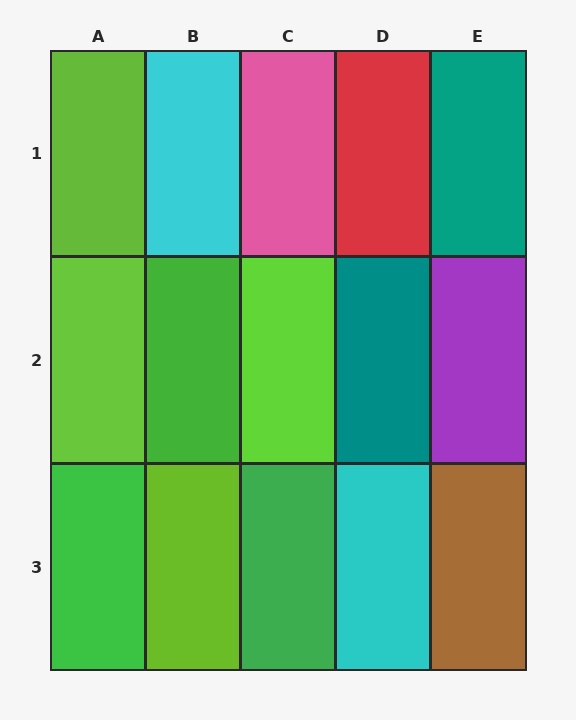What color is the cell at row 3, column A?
Green.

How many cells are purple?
1 cell is purple.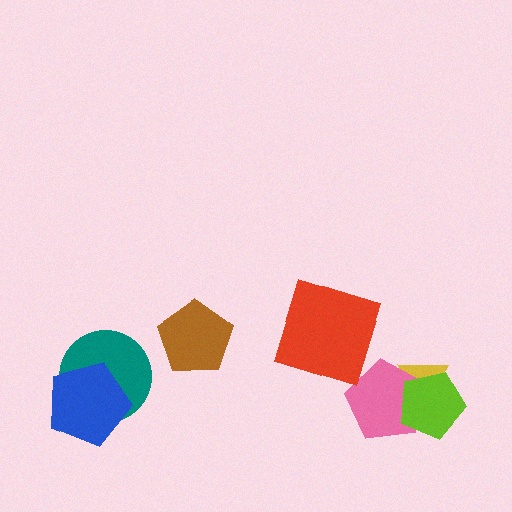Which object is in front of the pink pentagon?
The lime pentagon is in front of the pink pentagon.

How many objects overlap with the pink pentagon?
2 objects overlap with the pink pentagon.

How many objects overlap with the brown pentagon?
0 objects overlap with the brown pentagon.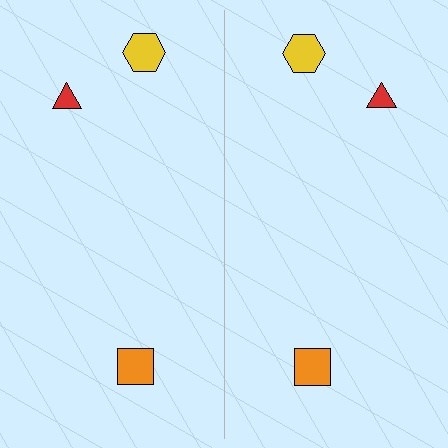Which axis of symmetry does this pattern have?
The pattern has a vertical axis of symmetry running through the center of the image.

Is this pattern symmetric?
Yes, this pattern has bilateral (reflection) symmetry.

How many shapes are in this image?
There are 6 shapes in this image.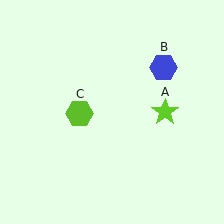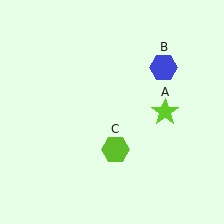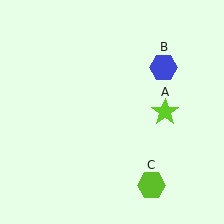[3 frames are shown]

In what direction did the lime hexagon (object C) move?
The lime hexagon (object C) moved down and to the right.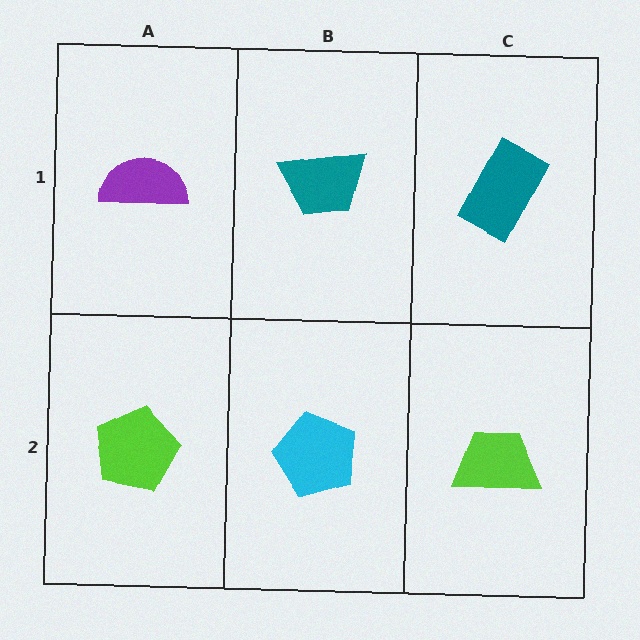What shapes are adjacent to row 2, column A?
A purple semicircle (row 1, column A), a cyan pentagon (row 2, column B).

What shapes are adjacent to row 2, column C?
A teal rectangle (row 1, column C), a cyan pentagon (row 2, column B).